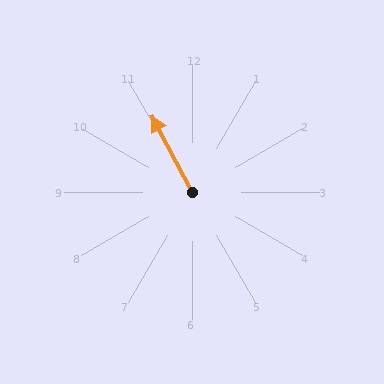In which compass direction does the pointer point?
Northwest.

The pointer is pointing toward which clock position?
Roughly 11 o'clock.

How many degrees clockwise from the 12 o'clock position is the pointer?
Approximately 332 degrees.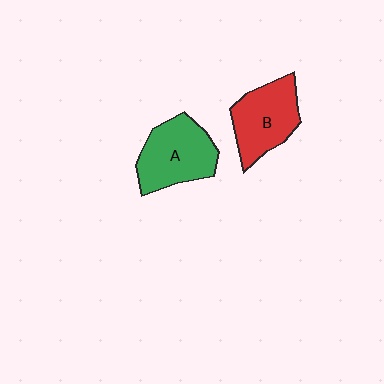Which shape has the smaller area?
Shape B (red).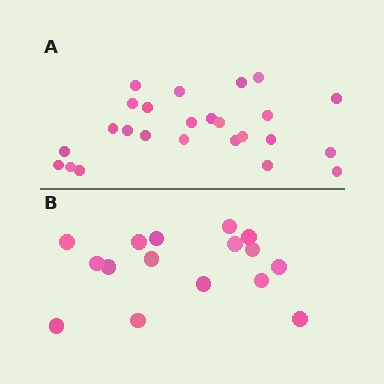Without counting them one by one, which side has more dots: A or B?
Region A (the top region) has more dots.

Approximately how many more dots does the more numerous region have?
Region A has roughly 8 or so more dots than region B.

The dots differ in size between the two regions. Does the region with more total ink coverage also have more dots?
No. Region B has more total ink coverage because its dots are larger, but region A actually contains more individual dots. Total area can be misleading — the number of items is what matters here.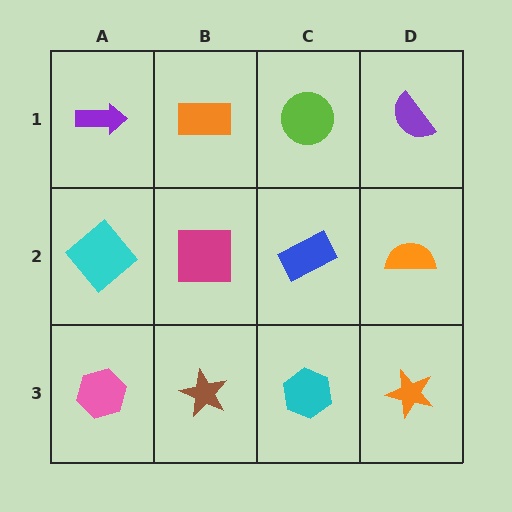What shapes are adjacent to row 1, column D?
An orange semicircle (row 2, column D), a lime circle (row 1, column C).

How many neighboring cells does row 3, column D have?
2.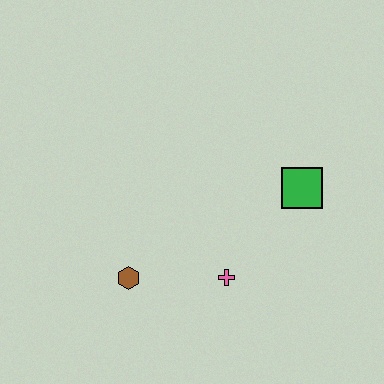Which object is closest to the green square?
The pink cross is closest to the green square.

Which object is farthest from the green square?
The brown hexagon is farthest from the green square.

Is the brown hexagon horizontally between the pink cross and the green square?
No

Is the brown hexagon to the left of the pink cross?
Yes